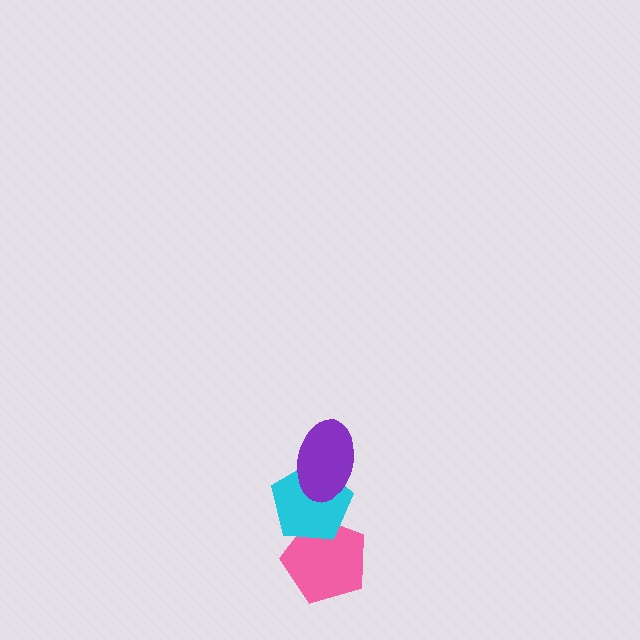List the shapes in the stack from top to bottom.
From top to bottom: the purple ellipse, the cyan pentagon, the pink pentagon.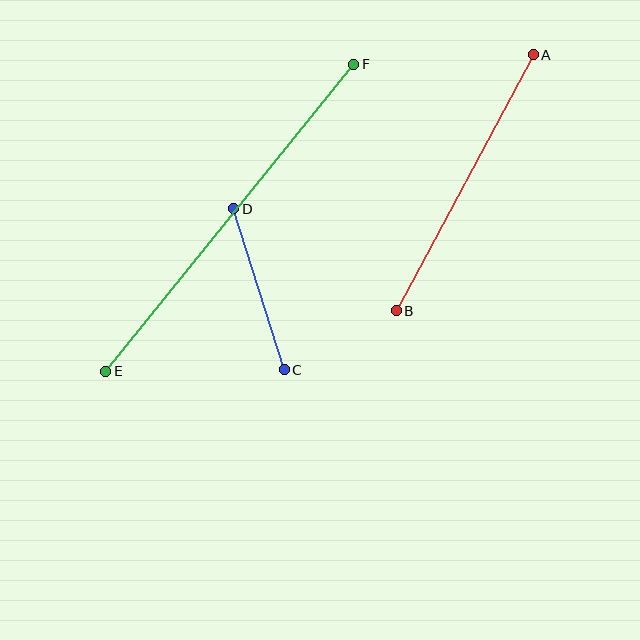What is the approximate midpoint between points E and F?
The midpoint is at approximately (230, 218) pixels.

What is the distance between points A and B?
The distance is approximately 290 pixels.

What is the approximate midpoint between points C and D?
The midpoint is at approximately (259, 289) pixels.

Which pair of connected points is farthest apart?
Points E and F are farthest apart.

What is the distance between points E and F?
The distance is approximately 395 pixels.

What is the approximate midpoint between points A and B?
The midpoint is at approximately (465, 183) pixels.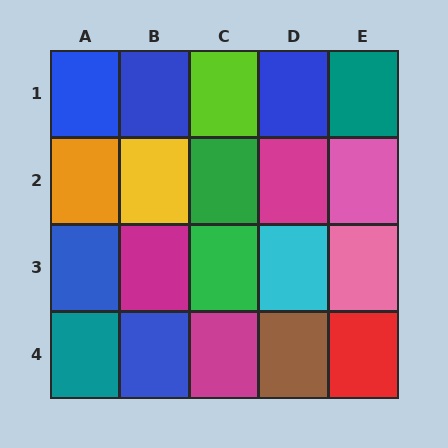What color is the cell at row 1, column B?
Blue.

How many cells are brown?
1 cell is brown.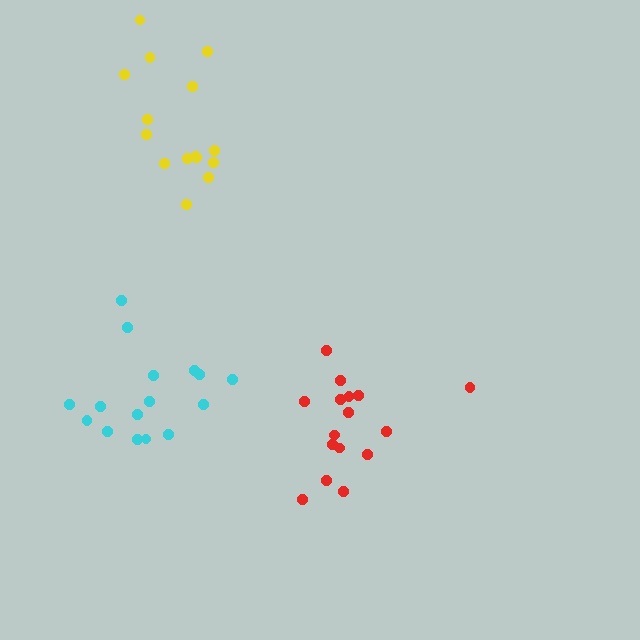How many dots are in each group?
Group 1: 17 dots, Group 2: 16 dots, Group 3: 15 dots (48 total).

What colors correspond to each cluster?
The clusters are colored: red, cyan, yellow.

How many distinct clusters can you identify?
There are 3 distinct clusters.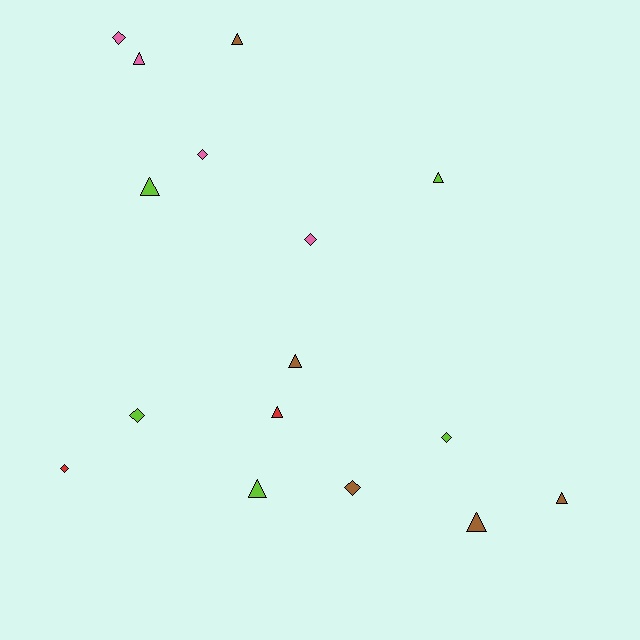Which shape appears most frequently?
Triangle, with 9 objects.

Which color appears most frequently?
Lime, with 5 objects.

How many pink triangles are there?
There is 1 pink triangle.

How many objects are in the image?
There are 16 objects.